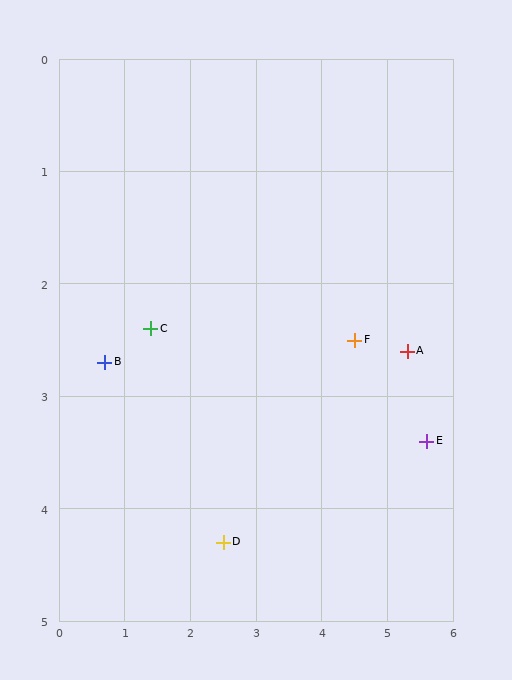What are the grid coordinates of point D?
Point D is at approximately (2.5, 4.3).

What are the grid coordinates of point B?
Point B is at approximately (0.7, 2.7).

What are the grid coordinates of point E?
Point E is at approximately (5.6, 3.4).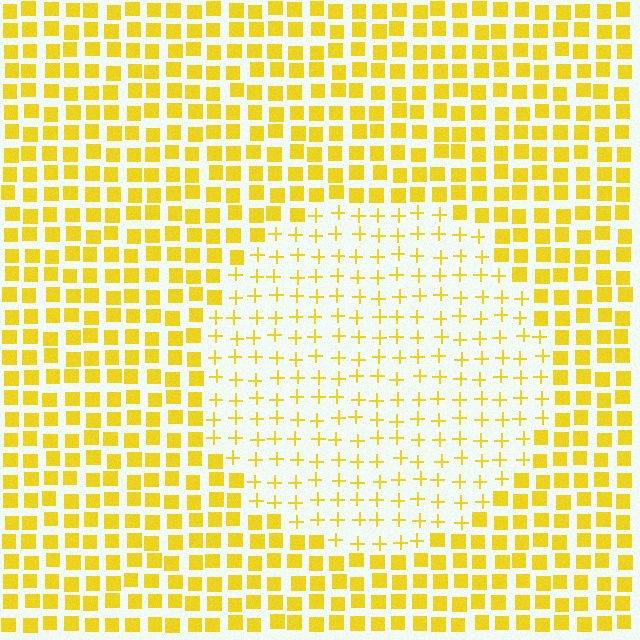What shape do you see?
I see a circle.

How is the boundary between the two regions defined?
The boundary is defined by a change in element shape: plus signs inside vs. squares outside. All elements share the same color and spacing.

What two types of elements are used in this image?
The image uses plus signs inside the circle region and squares outside it.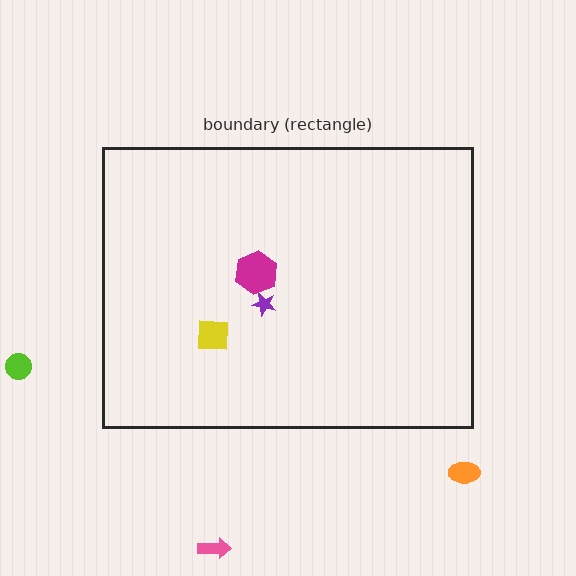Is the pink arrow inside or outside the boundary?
Outside.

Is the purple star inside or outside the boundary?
Inside.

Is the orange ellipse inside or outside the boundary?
Outside.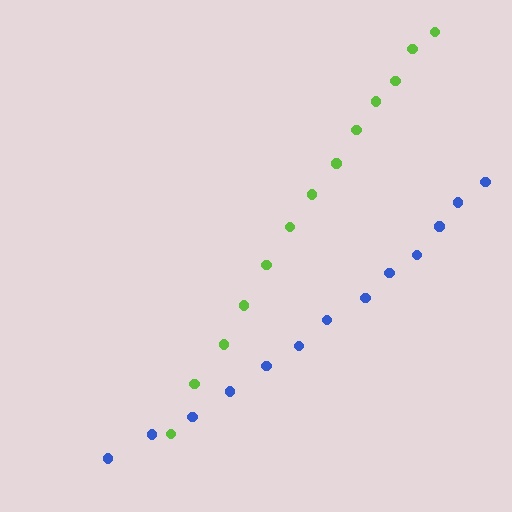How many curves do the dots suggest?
There are 2 distinct paths.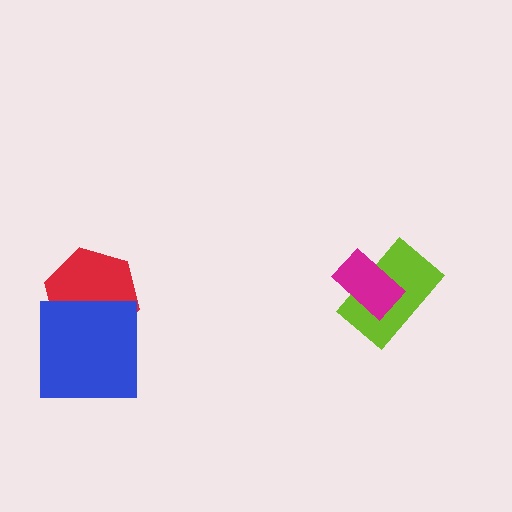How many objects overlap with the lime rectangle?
1 object overlaps with the lime rectangle.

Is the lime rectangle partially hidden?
Yes, it is partially covered by another shape.